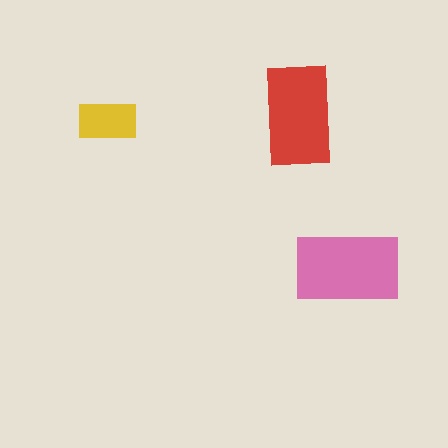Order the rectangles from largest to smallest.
the pink one, the red one, the yellow one.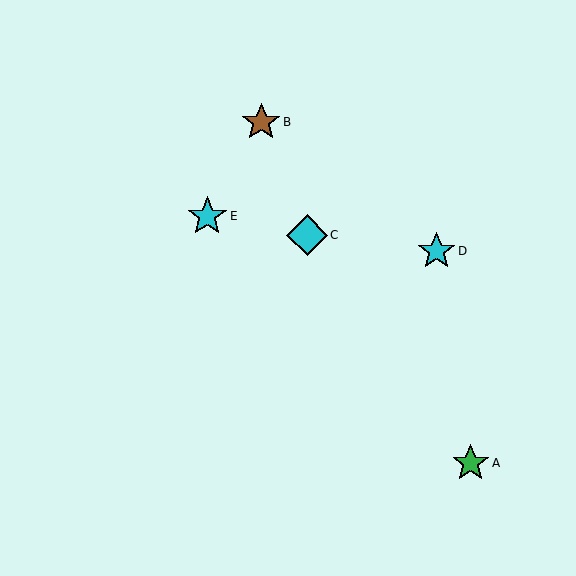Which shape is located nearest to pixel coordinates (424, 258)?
The cyan star (labeled D) at (436, 251) is nearest to that location.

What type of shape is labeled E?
Shape E is a cyan star.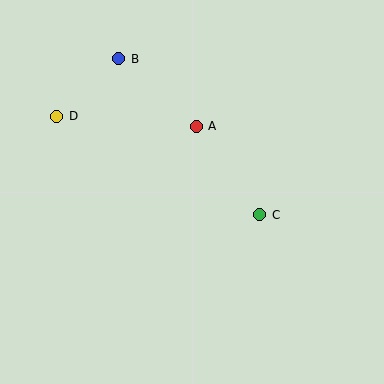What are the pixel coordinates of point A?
Point A is at (196, 126).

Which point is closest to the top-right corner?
Point A is closest to the top-right corner.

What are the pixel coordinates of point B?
Point B is at (119, 59).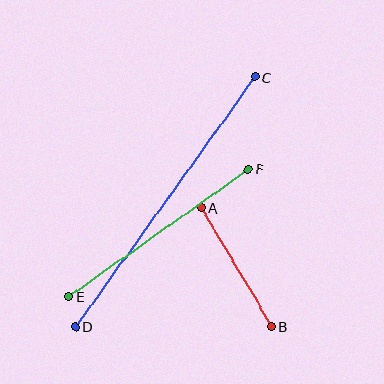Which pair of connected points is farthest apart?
Points C and D are farthest apart.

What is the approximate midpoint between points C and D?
The midpoint is at approximately (165, 202) pixels.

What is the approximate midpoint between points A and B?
The midpoint is at approximately (236, 267) pixels.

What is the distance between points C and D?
The distance is approximately 308 pixels.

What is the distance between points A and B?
The distance is approximately 138 pixels.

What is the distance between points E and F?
The distance is approximately 220 pixels.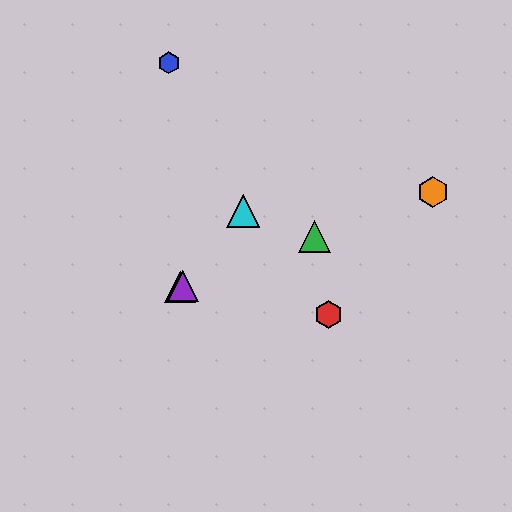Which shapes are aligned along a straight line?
The green triangle, the yellow triangle, the purple triangle, the orange hexagon are aligned along a straight line.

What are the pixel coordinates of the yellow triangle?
The yellow triangle is at (180, 287).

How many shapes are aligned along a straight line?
4 shapes (the green triangle, the yellow triangle, the purple triangle, the orange hexagon) are aligned along a straight line.